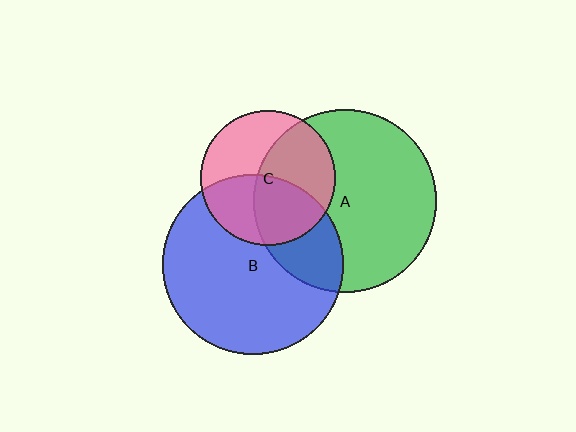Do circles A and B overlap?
Yes.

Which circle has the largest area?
Circle A (green).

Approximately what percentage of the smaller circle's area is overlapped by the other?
Approximately 25%.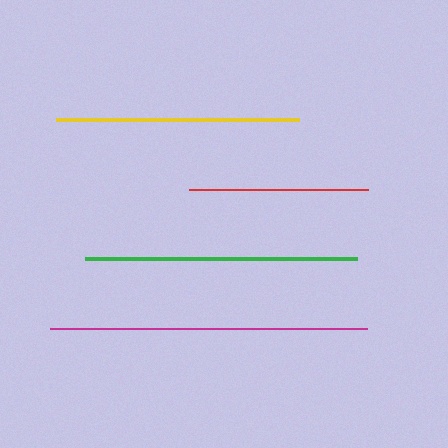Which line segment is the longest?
The magenta line is the longest at approximately 317 pixels.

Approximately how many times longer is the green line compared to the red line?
The green line is approximately 1.5 times the length of the red line.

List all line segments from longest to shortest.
From longest to shortest: magenta, green, yellow, red.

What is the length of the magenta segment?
The magenta segment is approximately 317 pixels long.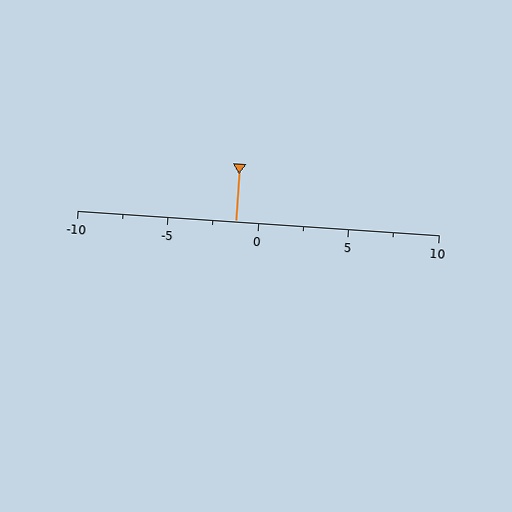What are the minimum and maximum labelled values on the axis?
The axis runs from -10 to 10.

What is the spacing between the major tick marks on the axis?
The major ticks are spaced 5 apart.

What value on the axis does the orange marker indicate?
The marker indicates approximately -1.2.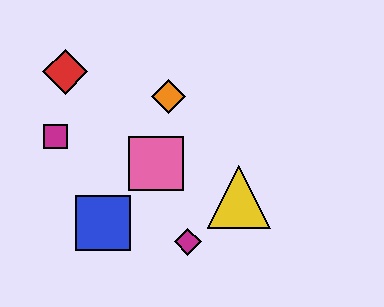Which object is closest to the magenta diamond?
The yellow triangle is closest to the magenta diamond.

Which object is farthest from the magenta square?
The yellow triangle is farthest from the magenta square.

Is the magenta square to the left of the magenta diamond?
Yes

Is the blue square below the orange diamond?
Yes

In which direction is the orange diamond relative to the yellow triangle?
The orange diamond is above the yellow triangle.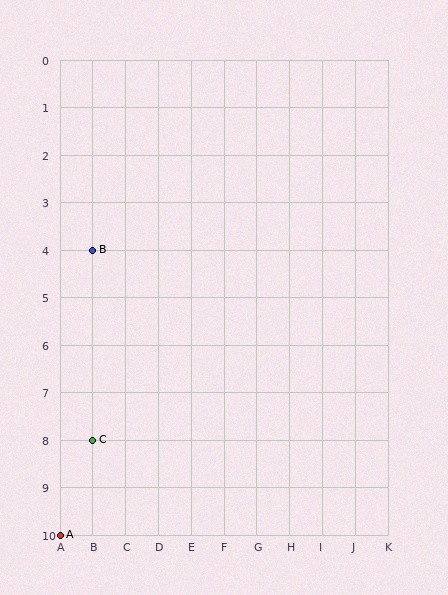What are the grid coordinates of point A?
Point A is at grid coordinates (A, 10).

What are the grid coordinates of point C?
Point C is at grid coordinates (B, 8).